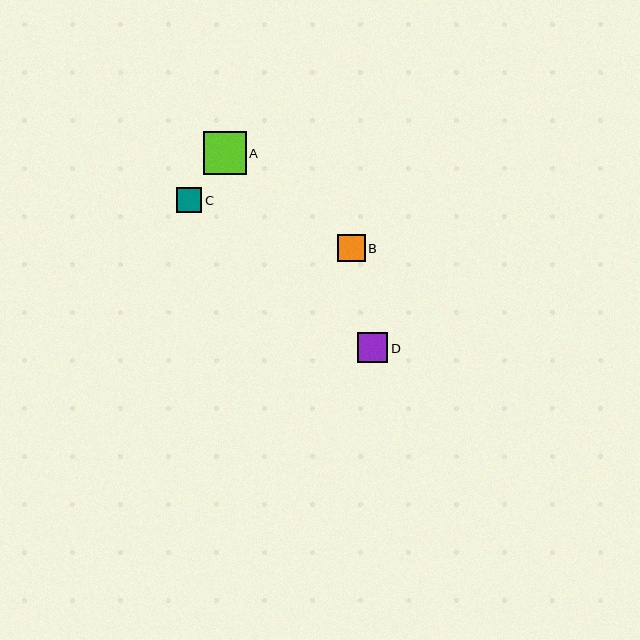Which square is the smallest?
Square C is the smallest with a size of approximately 25 pixels.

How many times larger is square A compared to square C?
Square A is approximately 1.7 times the size of square C.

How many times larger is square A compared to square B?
Square A is approximately 1.5 times the size of square B.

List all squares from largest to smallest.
From largest to smallest: A, D, B, C.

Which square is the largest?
Square A is the largest with a size of approximately 42 pixels.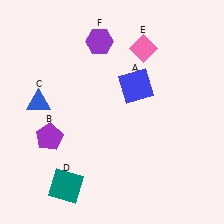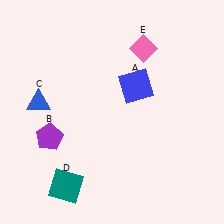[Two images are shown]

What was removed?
The purple hexagon (F) was removed in Image 2.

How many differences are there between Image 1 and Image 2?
There is 1 difference between the two images.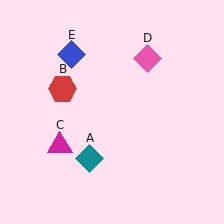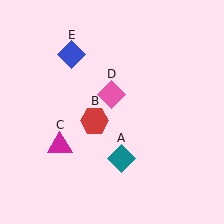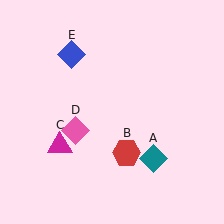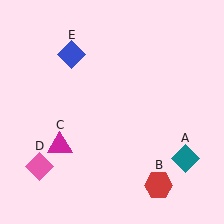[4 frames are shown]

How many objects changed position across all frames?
3 objects changed position: teal diamond (object A), red hexagon (object B), pink diamond (object D).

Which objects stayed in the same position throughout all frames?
Magenta triangle (object C) and blue diamond (object E) remained stationary.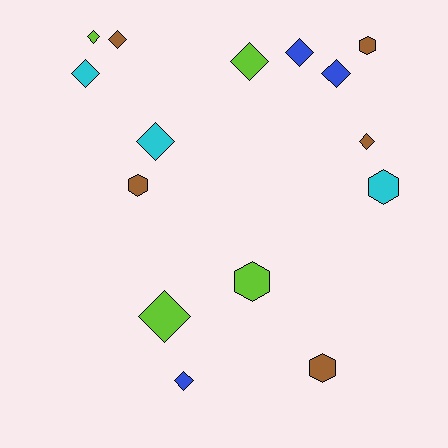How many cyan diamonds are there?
There are 2 cyan diamonds.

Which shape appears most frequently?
Diamond, with 10 objects.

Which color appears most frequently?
Brown, with 5 objects.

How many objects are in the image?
There are 15 objects.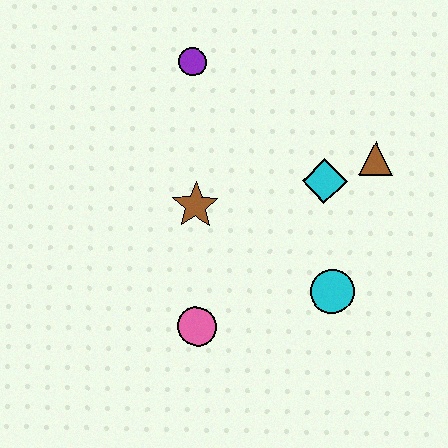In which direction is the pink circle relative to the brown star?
The pink circle is below the brown star.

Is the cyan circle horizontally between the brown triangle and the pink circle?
Yes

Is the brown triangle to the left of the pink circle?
No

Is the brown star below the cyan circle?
No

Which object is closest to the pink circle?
The brown star is closest to the pink circle.